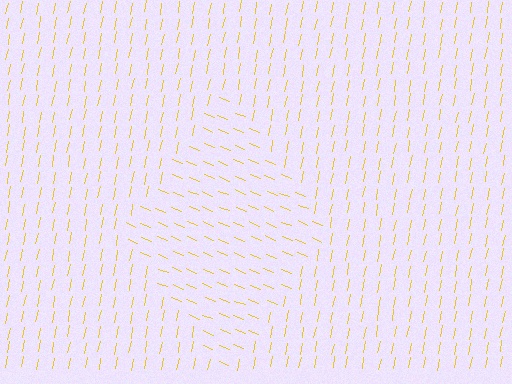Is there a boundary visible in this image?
Yes, there is a texture boundary formed by a change in line orientation.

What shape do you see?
I see a diamond.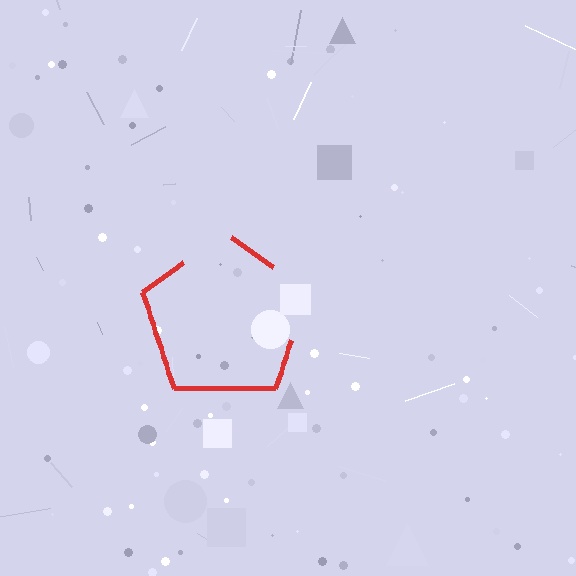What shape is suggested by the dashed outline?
The dashed outline suggests a pentagon.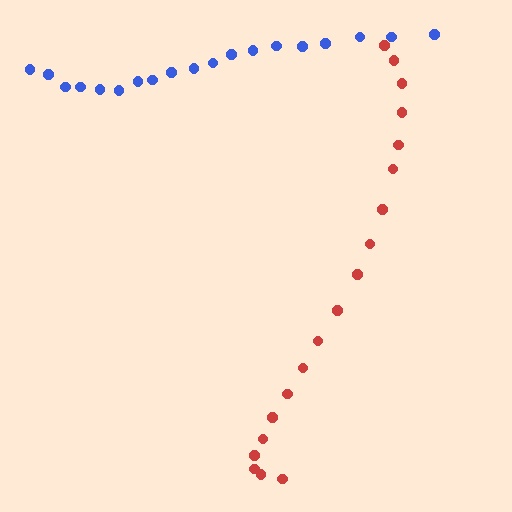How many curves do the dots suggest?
There are 2 distinct paths.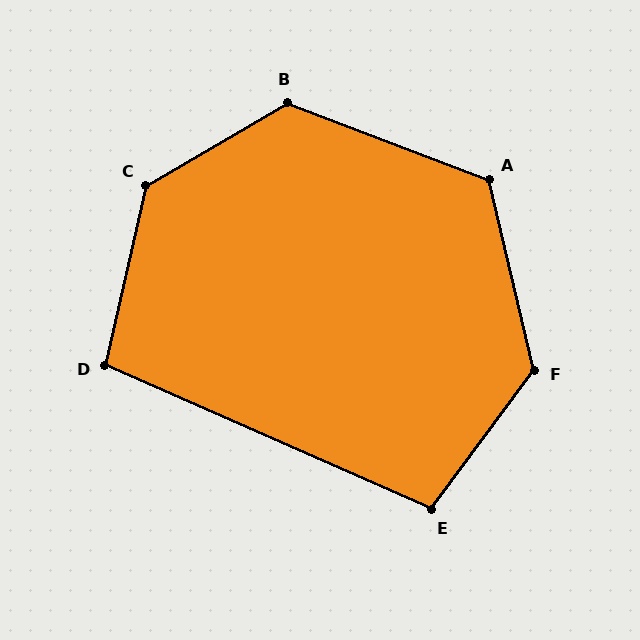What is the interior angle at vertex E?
Approximately 103 degrees (obtuse).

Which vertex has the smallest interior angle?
D, at approximately 101 degrees.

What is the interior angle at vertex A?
Approximately 124 degrees (obtuse).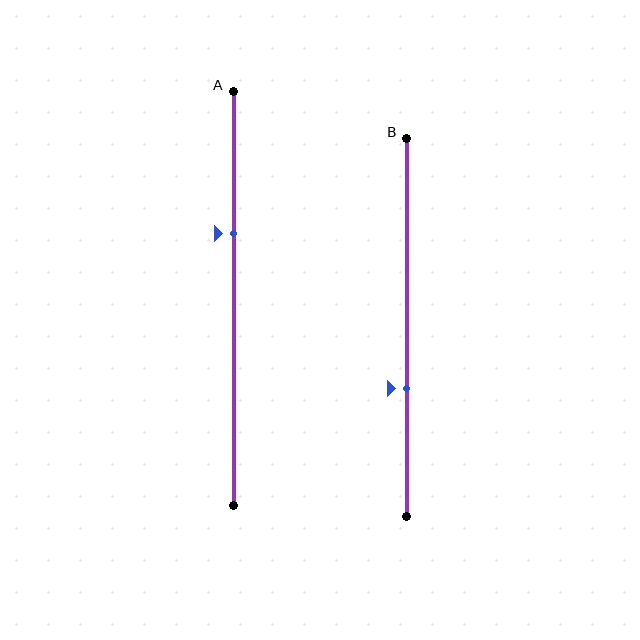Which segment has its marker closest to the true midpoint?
Segment A has its marker closest to the true midpoint.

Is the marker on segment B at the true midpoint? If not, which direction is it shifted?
No, the marker on segment B is shifted downward by about 16% of the segment length.